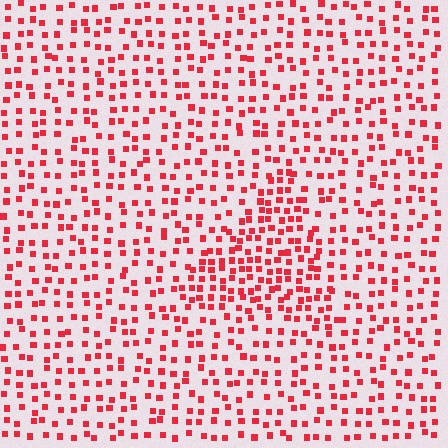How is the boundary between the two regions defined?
The boundary is defined by a change in element density (approximately 1.8x ratio). All elements are the same color, size, and shape.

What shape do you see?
I see a triangle.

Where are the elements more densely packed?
The elements are more densely packed inside the triangle boundary.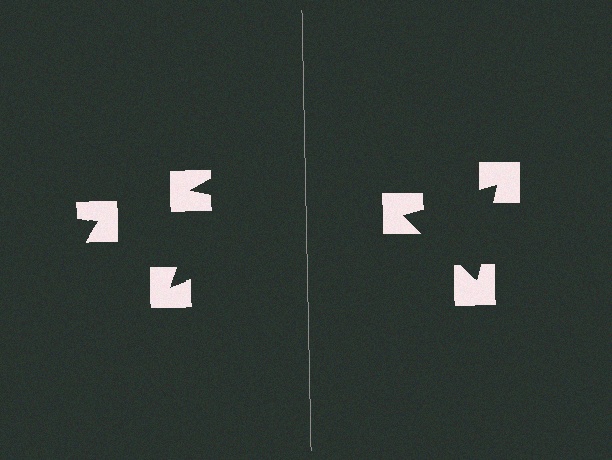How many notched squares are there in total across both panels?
6 — 3 on each side.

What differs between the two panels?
The notched squares are positioned identically on both sides; only the wedge orientations differ. On the right they align to a triangle; on the left they are misaligned.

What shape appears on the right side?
An illusory triangle.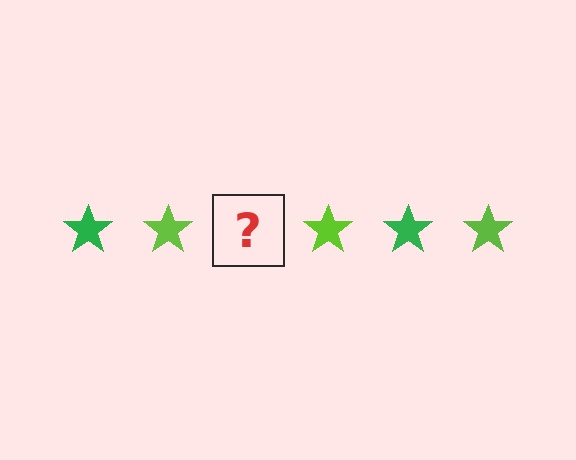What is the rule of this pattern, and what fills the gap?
The rule is that the pattern cycles through green, lime stars. The gap should be filled with a green star.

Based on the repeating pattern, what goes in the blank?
The blank should be a green star.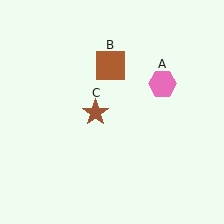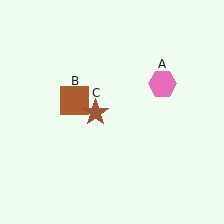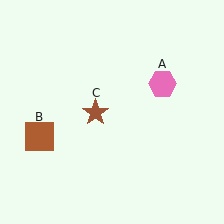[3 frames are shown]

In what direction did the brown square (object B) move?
The brown square (object B) moved down and to the left.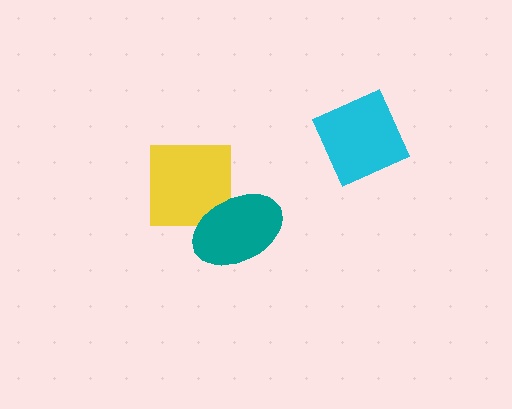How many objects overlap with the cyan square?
0 objects overlap with the cyan square.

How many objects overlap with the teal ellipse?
1 object overlaps with the teal ellipse.